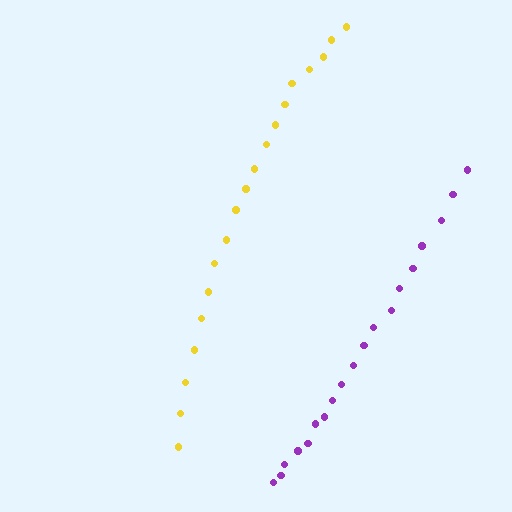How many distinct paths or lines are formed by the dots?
There are 2 distinct paths.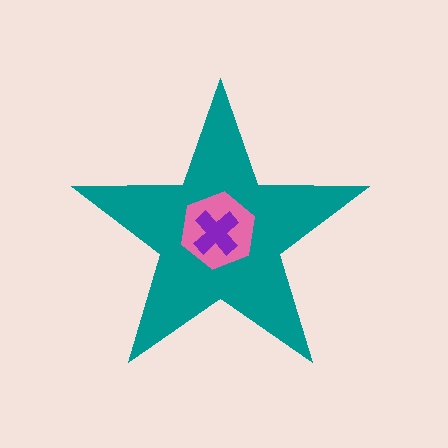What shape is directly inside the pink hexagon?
The purple cross.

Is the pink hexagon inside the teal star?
Yes.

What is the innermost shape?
The purple cross.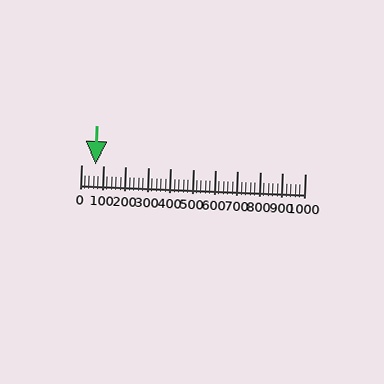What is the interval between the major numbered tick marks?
The major tick marks are spaced 100 units apart.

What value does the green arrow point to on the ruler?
The green arrow points to approximately 63.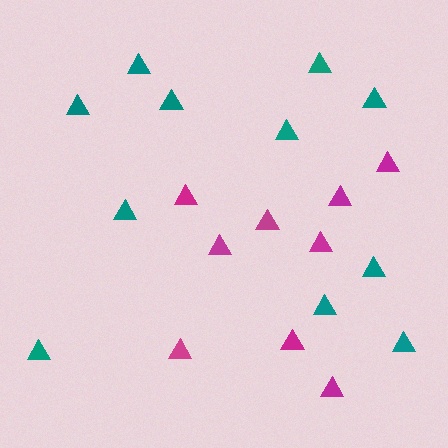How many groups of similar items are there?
There are 2 groups: one group of magenta triangles (9) and one group of teal triangles (11).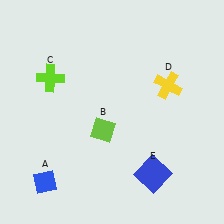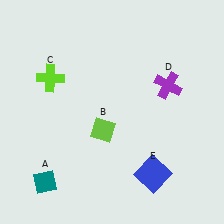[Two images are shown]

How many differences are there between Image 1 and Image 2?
There are 2 differences between the two images.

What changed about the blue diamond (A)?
In Image 1, A is blue. In Image 2, it changed to teal.